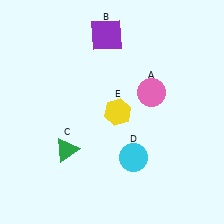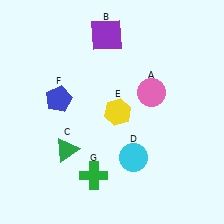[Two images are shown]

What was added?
A blue pentagon (F), a green cross (G) were added in Image 2.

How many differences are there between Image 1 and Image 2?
There are 2 differences between the two images.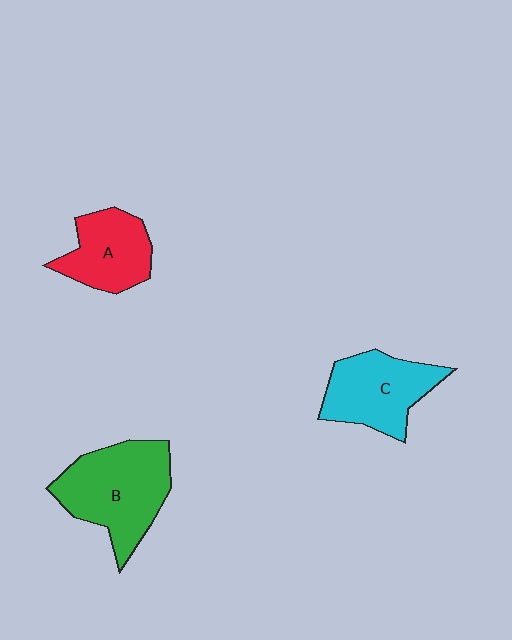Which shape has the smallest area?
Shape A (red).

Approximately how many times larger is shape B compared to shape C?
Approximately 1.3 times.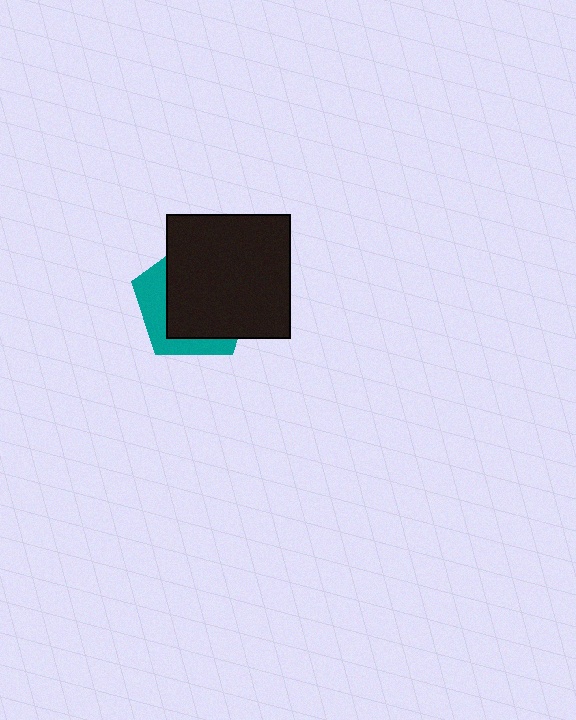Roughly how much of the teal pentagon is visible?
A small part of it is visible (roughly 31%).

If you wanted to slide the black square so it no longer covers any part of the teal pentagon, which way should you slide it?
Slide it toward the upper-right — that is the most direct way to separate the two shapes.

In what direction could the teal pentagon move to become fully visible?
The teal pentagon could move toward the lower-left. That would shift it out from behind the black square entirely.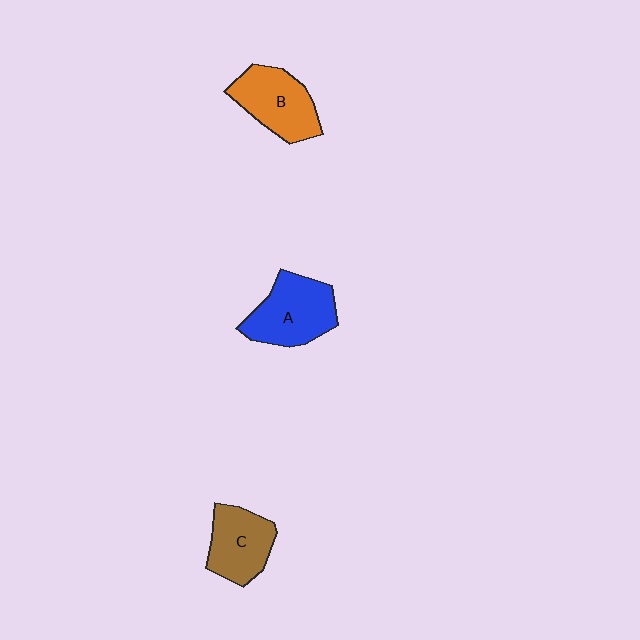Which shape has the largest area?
Shape A (blue).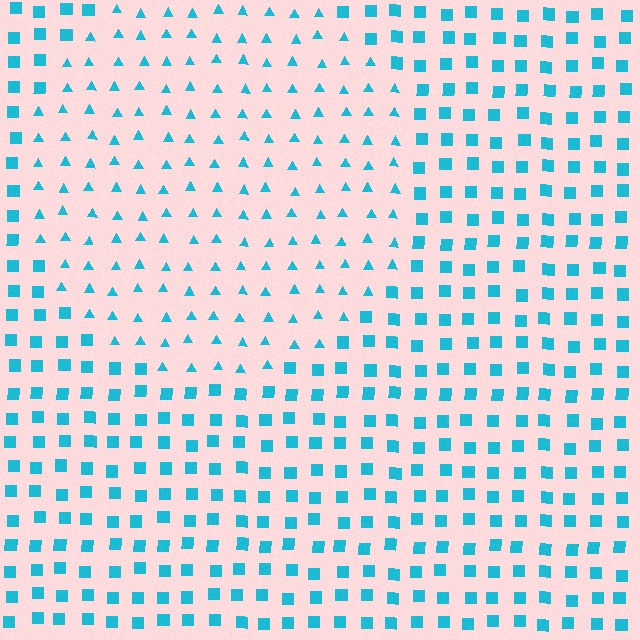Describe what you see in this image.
The image is filled with small cyan elements arranged in a uniform grid. A circle-shaped region contains triangles, while the surrounding area contains squares. The boundary is defined purely by the change in element shape.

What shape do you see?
I see a circle.